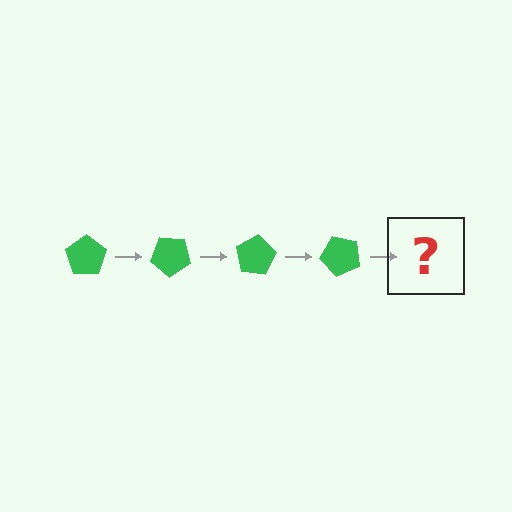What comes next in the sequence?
The next element should be a green pentagon rotated 160 degrees.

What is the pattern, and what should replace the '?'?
The pattern is that the pentagon rotates 40 degrees each step. The '?' should be a green pentagon rotated 160 degrees.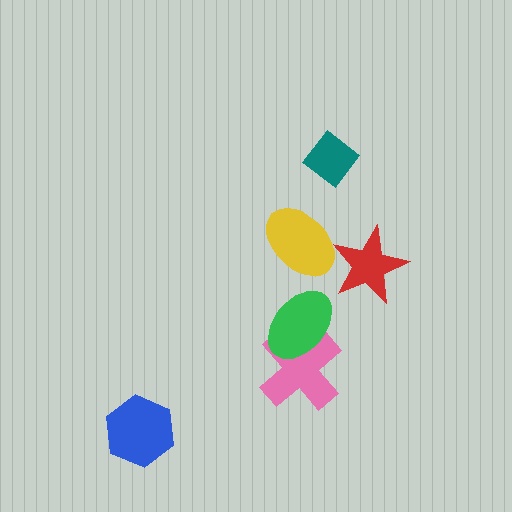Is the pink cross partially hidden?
Yes, it is partially covered by another shape.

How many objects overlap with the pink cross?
1 object overlaps with the pink cross.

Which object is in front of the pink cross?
The green ellipse is in front of the pink cross.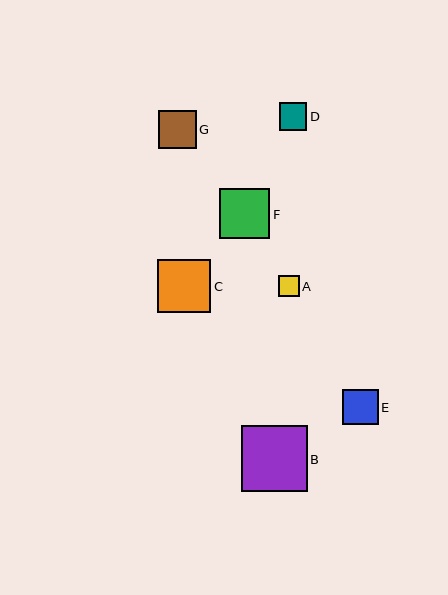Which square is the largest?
Square B is the largest with a size of approximately 66 pixels.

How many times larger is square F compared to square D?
Square F is approximately 1.8 times the size of square D.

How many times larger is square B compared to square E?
Square B is approximately 1.9 times the size of square E.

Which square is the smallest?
Square A is the smallest with a size of approximately 21 pixels.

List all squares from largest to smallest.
From largest to smallest: B, C, F, G, E, D, A.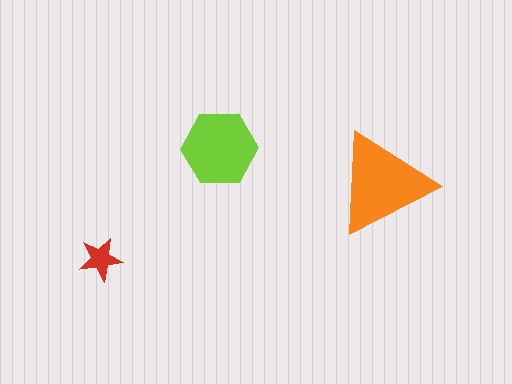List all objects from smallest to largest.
The red star, the lime hexagon, the orange triangle.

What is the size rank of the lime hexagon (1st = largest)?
2nd.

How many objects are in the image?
There are 3 objects in the image.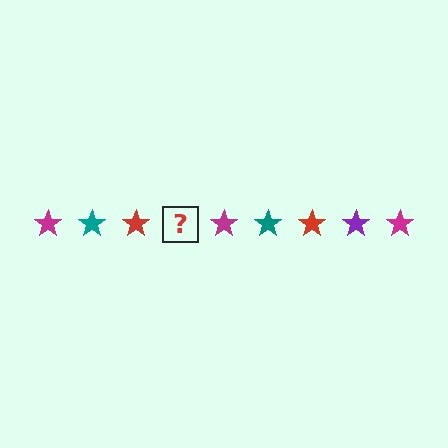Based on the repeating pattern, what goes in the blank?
The blank should be a purple star.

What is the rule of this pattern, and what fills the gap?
The rule is that the pattern cycles through magenta, teal, red, purple stars. The gap should be filled with a purple star.